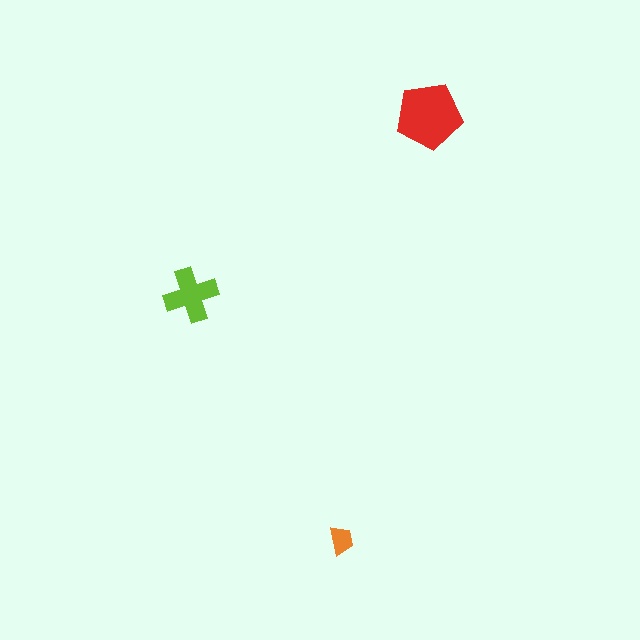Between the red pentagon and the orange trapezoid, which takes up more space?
The red pentagon.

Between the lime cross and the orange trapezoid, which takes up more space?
The lime cross.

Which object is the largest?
The red pentagon.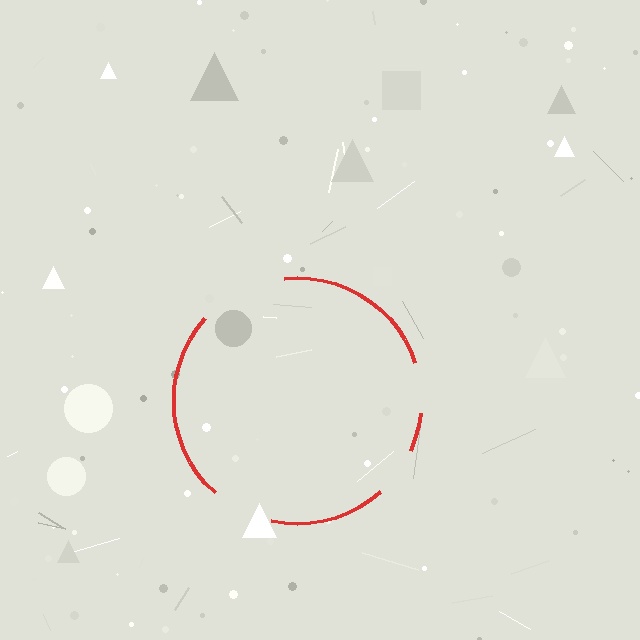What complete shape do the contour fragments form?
The contour fragments form a circle.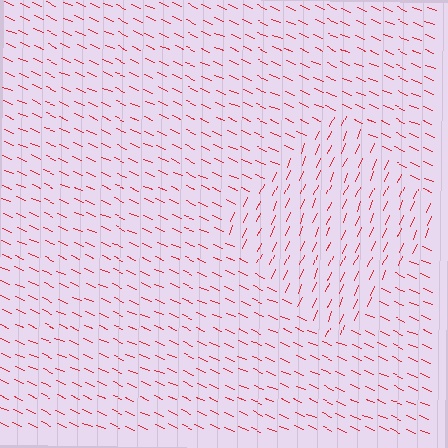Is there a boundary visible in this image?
Yes, there is a texture boundary formed by a change in line orientation.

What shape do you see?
I see a diamond.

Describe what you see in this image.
The image is filled with small red line segments. A diamond region in the image has lines oriented differently from the surrounding lines, creating a visible texture boundary.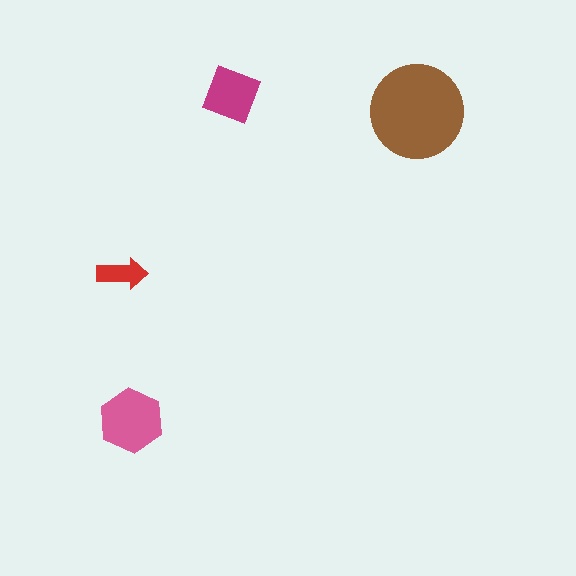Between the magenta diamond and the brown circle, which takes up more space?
The brown circle.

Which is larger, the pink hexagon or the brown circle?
The brown circle.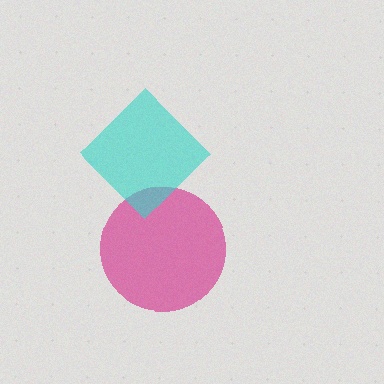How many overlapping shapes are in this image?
There are 2 overlapping shapes in the image.